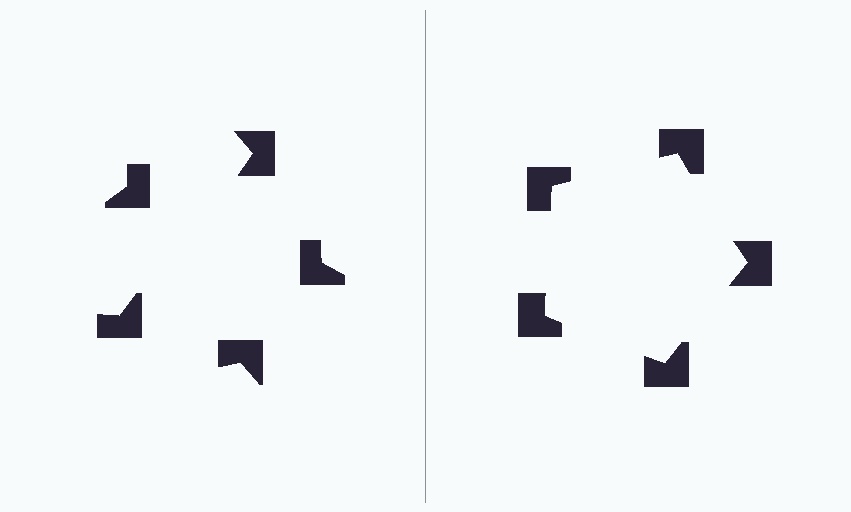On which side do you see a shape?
An illusory pentagon appears on the right side. On the left side the wedge cuts are rotated, so no coherent shape forms.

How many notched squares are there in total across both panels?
10 — 5 on each side.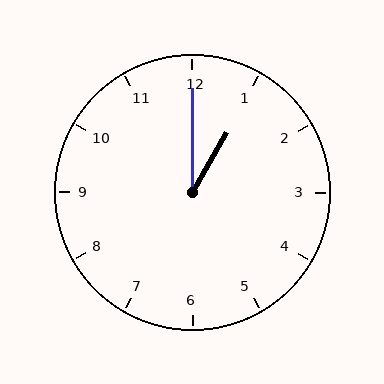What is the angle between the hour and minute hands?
Approximately 30 degrees.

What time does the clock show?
1:00.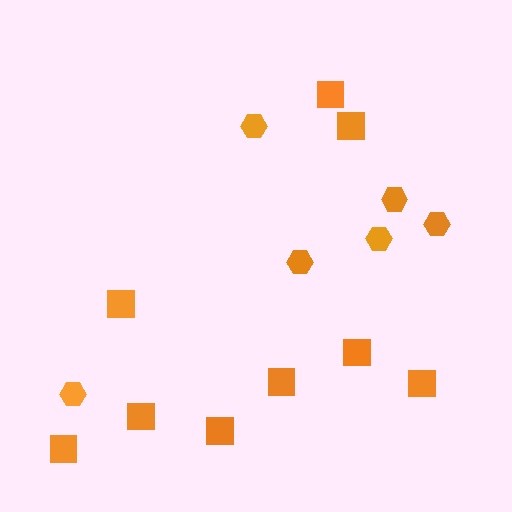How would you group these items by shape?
There are 2 groups: one group of squares (9) and one group of hexagons (6).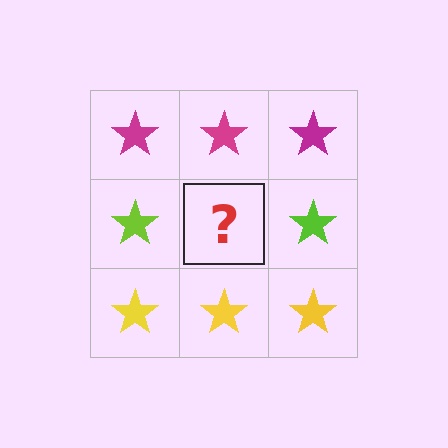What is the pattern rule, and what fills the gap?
The rule is that each row has a consistent color. The gap should be filled with a lime star.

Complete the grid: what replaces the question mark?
The question mark should be replaced with a lime star.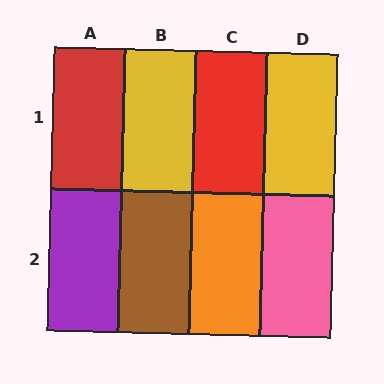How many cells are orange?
1 cell is orange.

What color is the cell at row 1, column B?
Yellow.